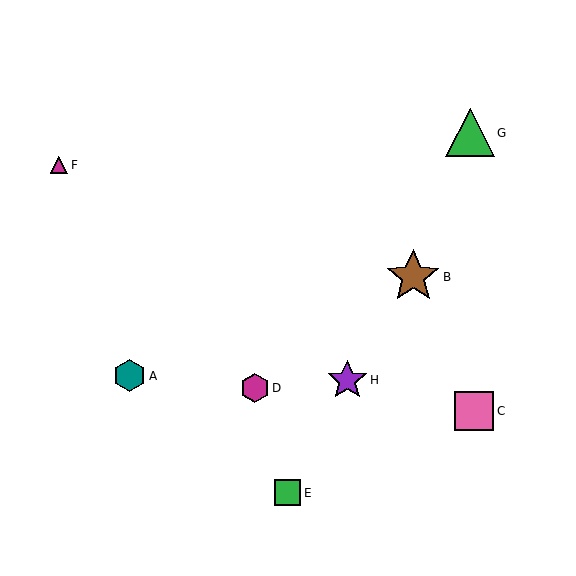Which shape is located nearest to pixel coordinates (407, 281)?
The brown star (labeled B) at (413, 277) is nearest to that location.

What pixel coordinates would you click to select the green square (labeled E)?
Click at (287, 493) to select the green square E.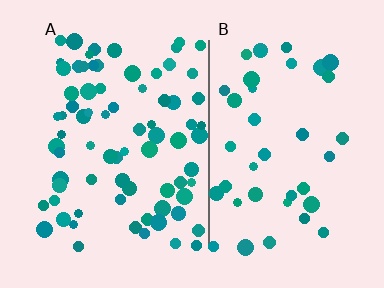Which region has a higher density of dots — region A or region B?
A (the left).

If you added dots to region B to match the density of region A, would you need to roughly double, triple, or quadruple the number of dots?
Approximately double.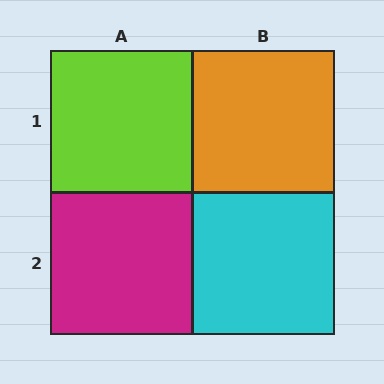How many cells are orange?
1 cell is orange.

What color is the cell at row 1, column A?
Lime.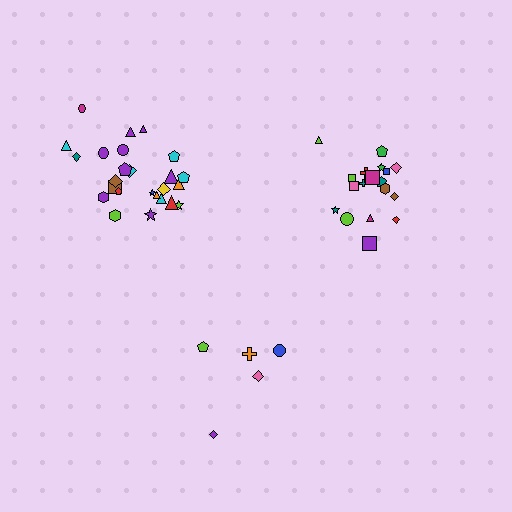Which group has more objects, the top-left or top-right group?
The top-left group.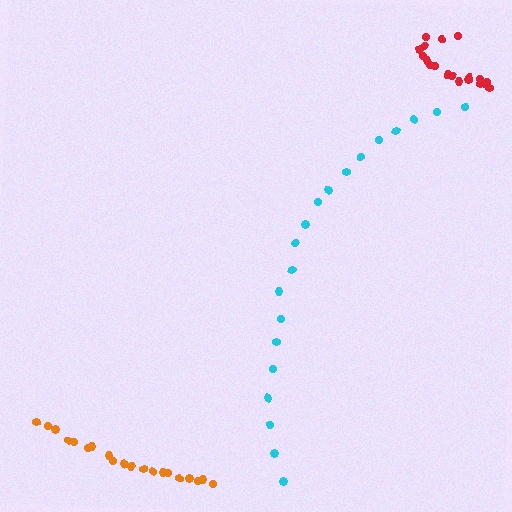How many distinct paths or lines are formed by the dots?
There are 3 distinct paths.